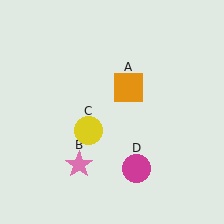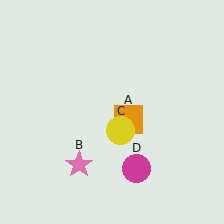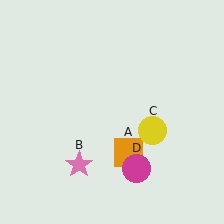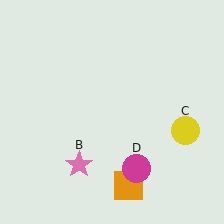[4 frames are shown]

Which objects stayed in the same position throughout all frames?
Pink star (object B) and magenta circle (object D) remained stationary.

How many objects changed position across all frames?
2 objects changed position: orange square (object A), yellow circle (object C).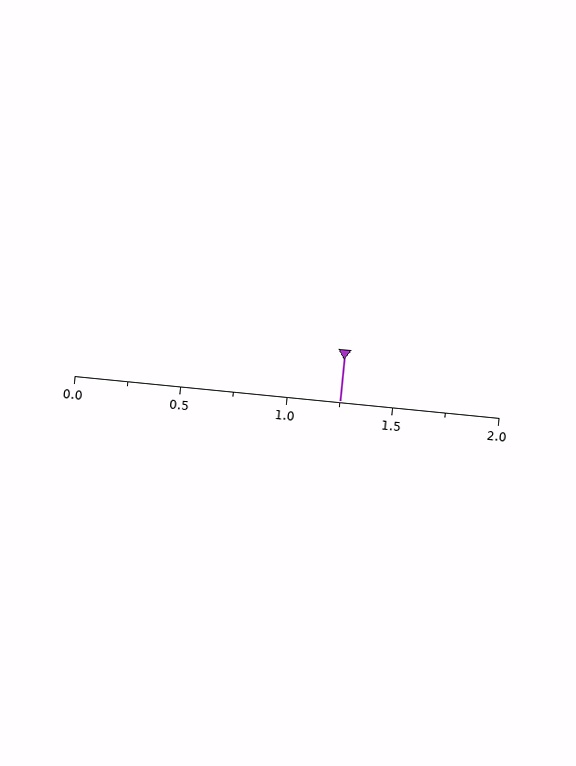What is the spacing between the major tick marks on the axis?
The major ticks are spaced 0.5 apart.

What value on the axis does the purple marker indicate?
The marker indicates approximately 1.25.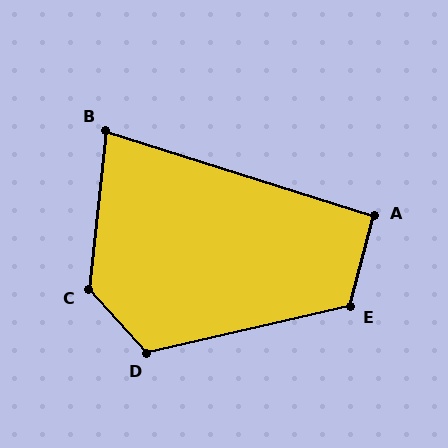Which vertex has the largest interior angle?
C, at approximately 131 degrees.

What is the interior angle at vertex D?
Approximately 119 degrees (obtuse).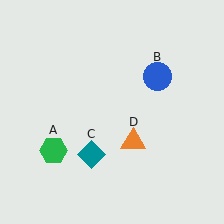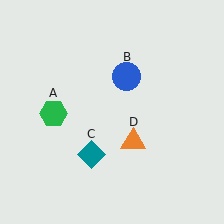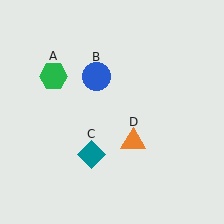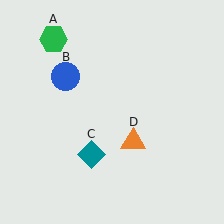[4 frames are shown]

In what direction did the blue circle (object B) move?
The blue circle (object B) moved left.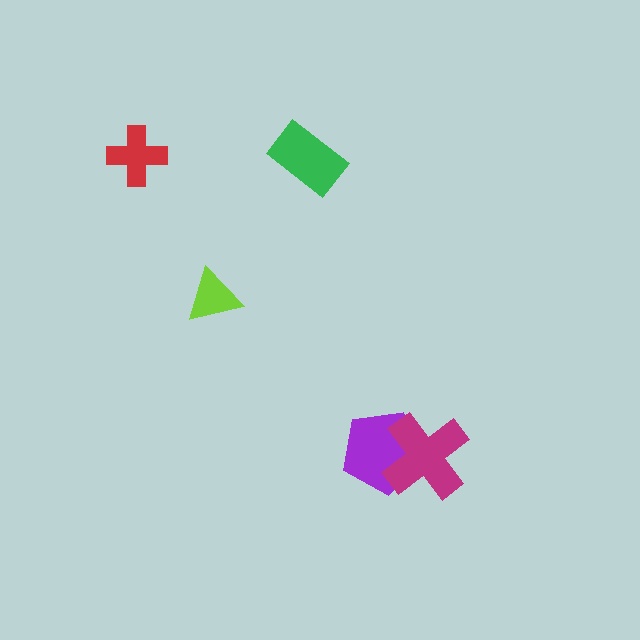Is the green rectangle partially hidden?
No, no other shape covers it.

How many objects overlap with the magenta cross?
1 object overlaps with the magenta cross.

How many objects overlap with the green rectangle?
0 objects overlap with the green rectangle.